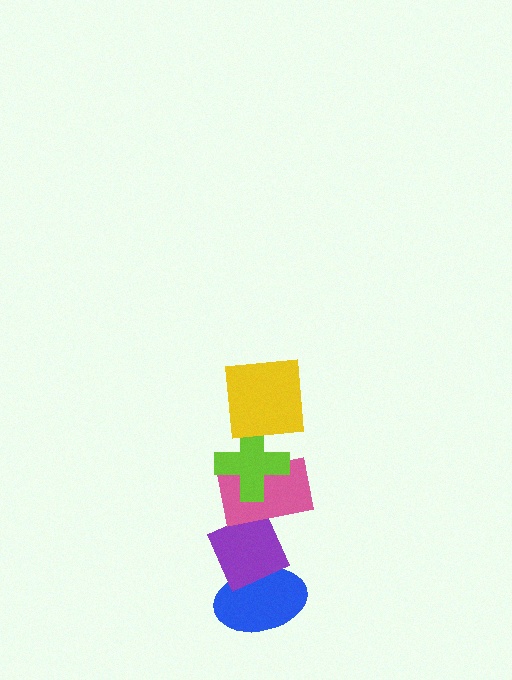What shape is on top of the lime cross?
The yellow square is on top of the lime cross.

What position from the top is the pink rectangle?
The pink rectangle is 3rd from the top.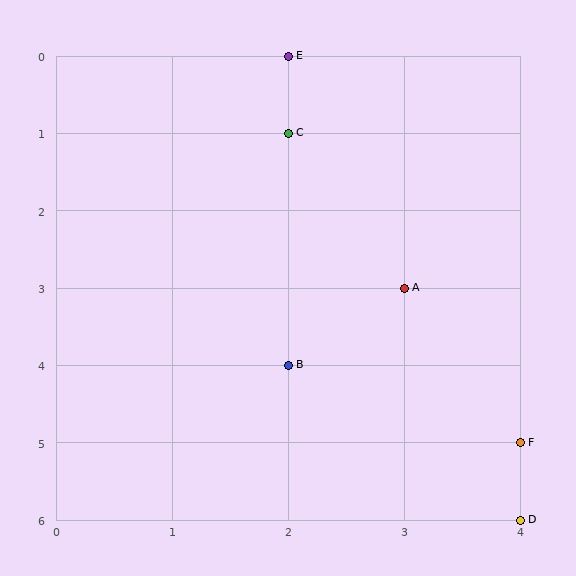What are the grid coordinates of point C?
Point C is at grid coordinates (2, 1).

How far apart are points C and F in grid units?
Points C and F are 2 columns and 4 rows apart (about 4.5 grid units diagonally).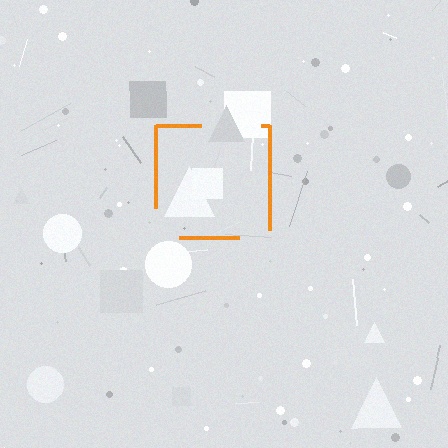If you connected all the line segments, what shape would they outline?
They would outline a square.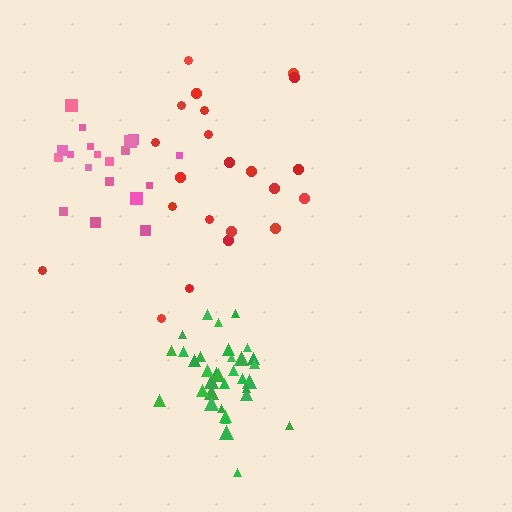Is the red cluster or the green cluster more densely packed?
Green.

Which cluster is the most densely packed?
Green.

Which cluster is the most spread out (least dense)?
Red.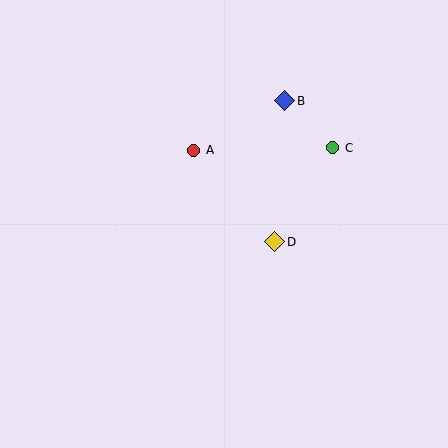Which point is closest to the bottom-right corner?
Point D is closest to the bottom-right corner.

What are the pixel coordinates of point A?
Point A is at (194, 150).